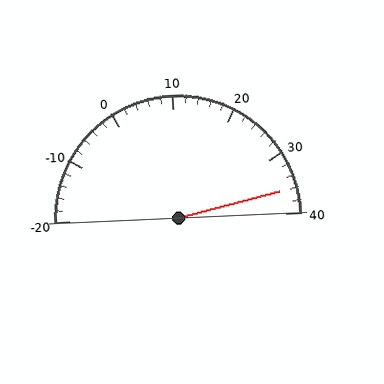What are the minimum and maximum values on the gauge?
The gauge ranges from -20 to 40.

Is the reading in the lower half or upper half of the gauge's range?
The reading is in the upper half of the range (-20 to 40).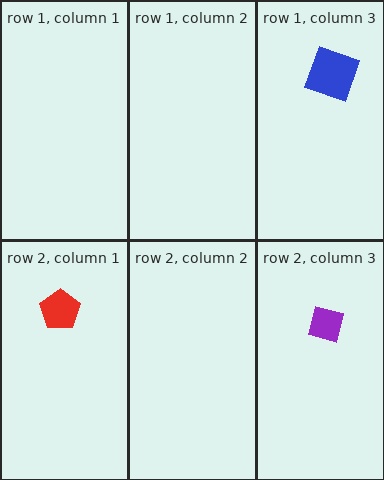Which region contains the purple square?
The row 2, column 3 region.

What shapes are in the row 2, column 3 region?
The purple square.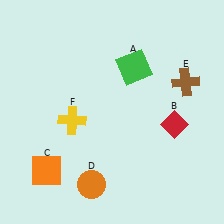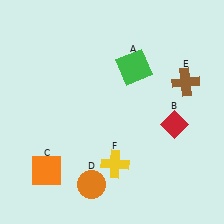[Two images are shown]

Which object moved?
The yellow cross (F) moved down.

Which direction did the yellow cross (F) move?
The yellow cross (F) moved down.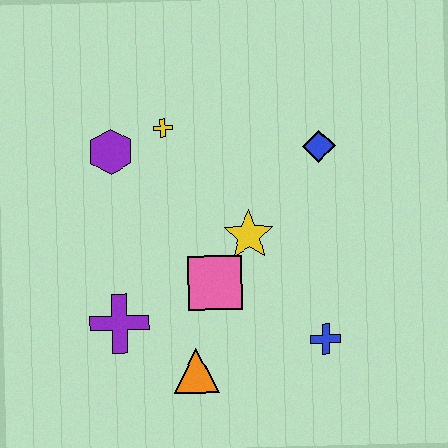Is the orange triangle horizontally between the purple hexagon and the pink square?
Yes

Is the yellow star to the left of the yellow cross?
No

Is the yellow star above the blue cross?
Yes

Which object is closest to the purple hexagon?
The yellow cross is closest to the purple hexagon.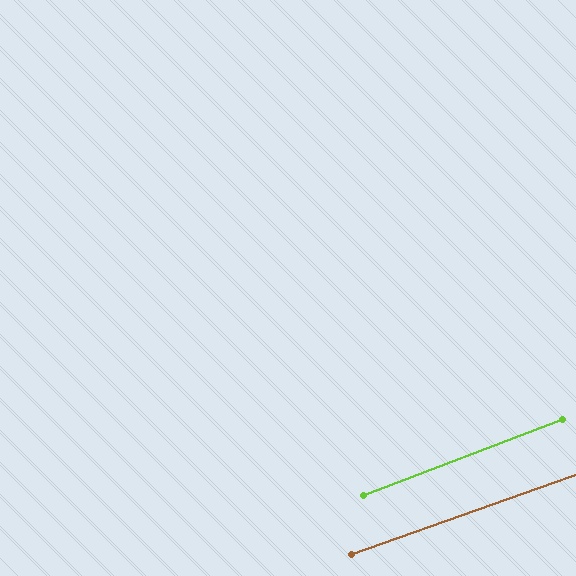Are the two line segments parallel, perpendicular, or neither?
Parallel — their directions differ by only 1.4°.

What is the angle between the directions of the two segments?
Approximately 1 degree.